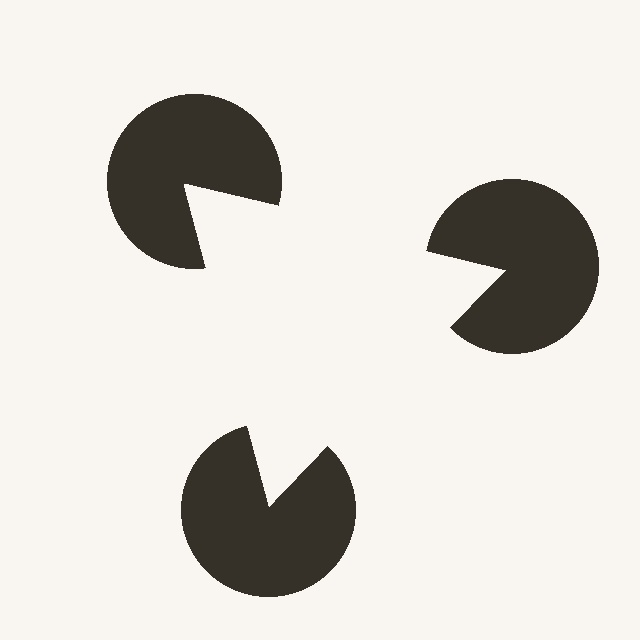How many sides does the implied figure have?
3 sides.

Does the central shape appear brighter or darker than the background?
It typically appears slightly brighter than the background, even though no actual brightness change is drawn.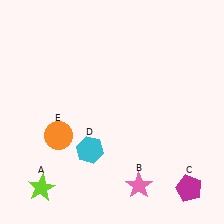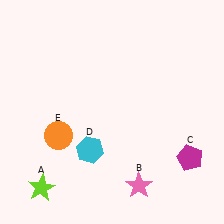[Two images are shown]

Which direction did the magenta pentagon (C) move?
The magenta pentagon (C) moved up.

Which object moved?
The magenta pentagon (C) moved up.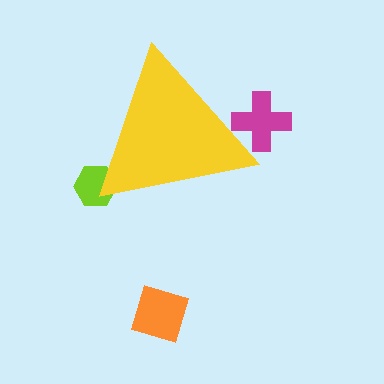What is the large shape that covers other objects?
A yellow triangle.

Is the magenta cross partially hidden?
Yes, the magenta cross is partially hidden behind the yellow triangle.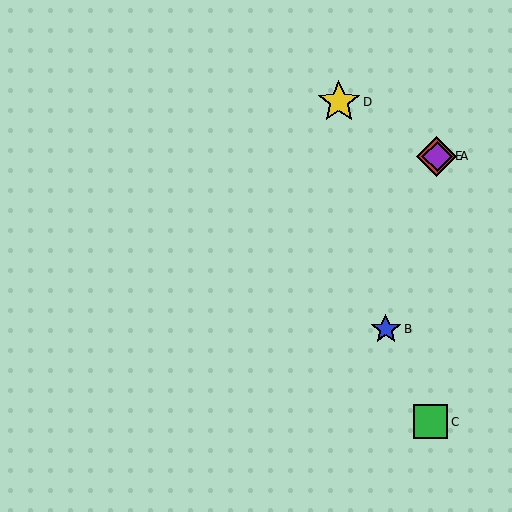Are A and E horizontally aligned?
Yes, both are at y≈156.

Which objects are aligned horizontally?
Objects A, E are aligned horizontally.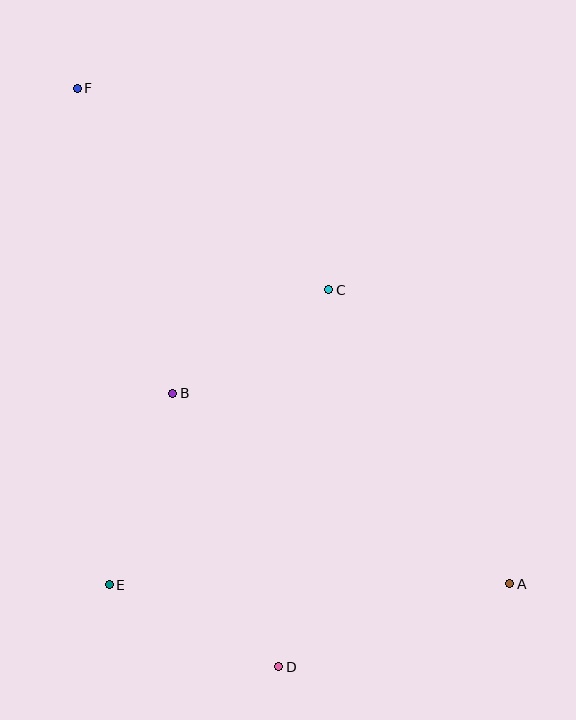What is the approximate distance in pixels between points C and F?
The distance between C and F is approximately 323 pixels.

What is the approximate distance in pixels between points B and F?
The distance between B and F is approximately 319 pixels.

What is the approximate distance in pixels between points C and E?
The distance between C and E is approximately 368 pixels.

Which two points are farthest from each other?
Points A and F are farthest from each other.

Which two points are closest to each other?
Points B and C are closest to each other.